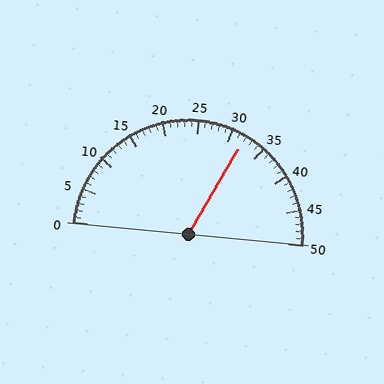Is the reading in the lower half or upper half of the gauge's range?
The reading is in the upper half of the range (0 to 50).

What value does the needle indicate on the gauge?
The needle indicates approximately 32.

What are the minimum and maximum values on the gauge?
The gauge ranges from 0 to 50.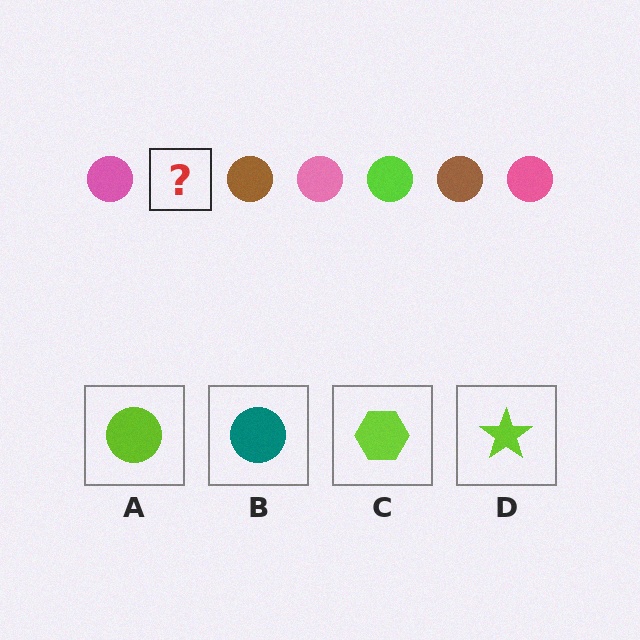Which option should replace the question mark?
Option A.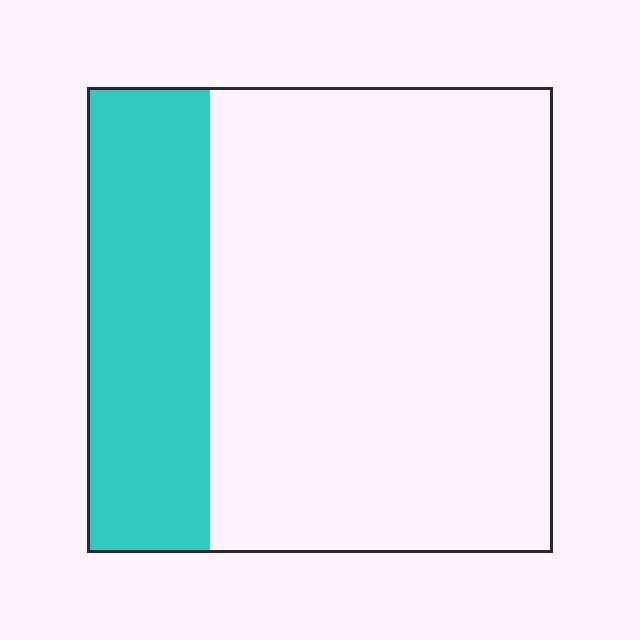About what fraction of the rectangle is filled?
About one quarter (1/4).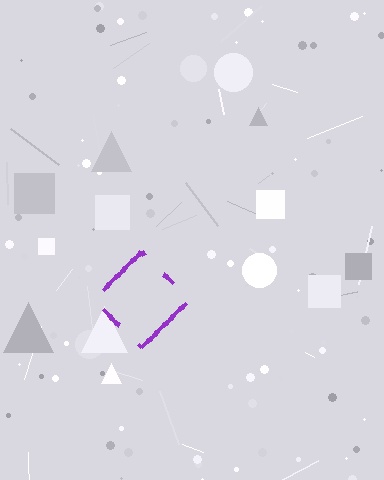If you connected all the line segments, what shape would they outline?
They would outline a diamond.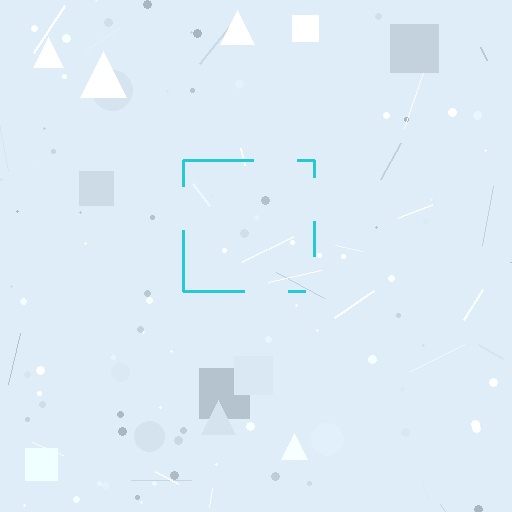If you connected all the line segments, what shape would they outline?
They would outline a square.